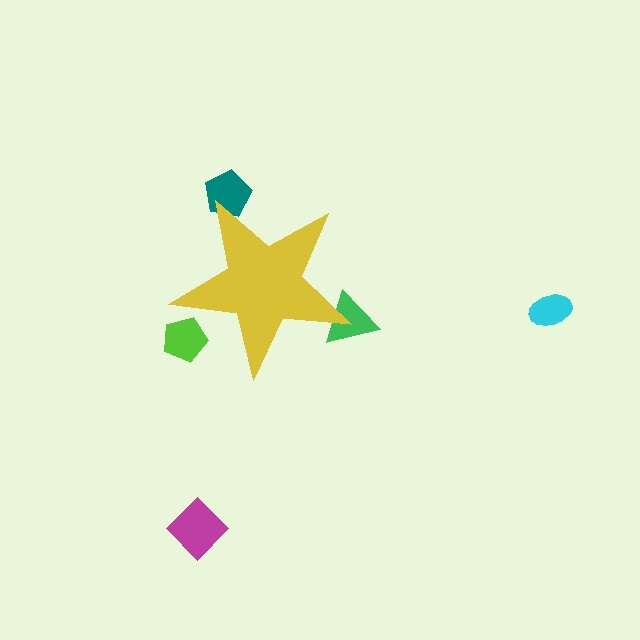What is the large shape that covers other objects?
A yellow star.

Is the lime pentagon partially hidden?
Yes, the lime pentagon is partially hidden behind the yellow star.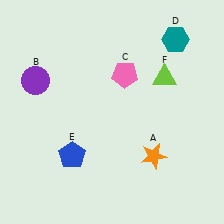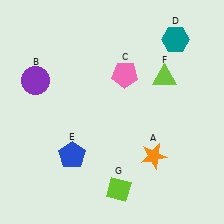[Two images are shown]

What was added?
A lime diamond (G) was added in Image 2.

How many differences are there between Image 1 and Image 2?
There is 1 difference between the two images.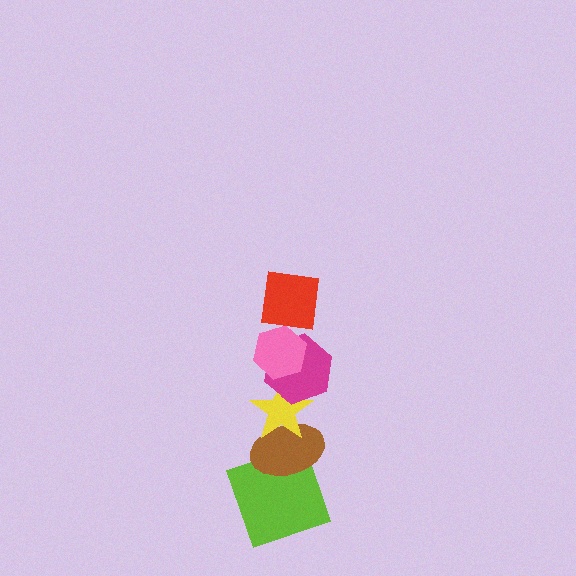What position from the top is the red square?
The red square is 1st from the top.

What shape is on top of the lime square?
The brown ellipse is on top of the lime square.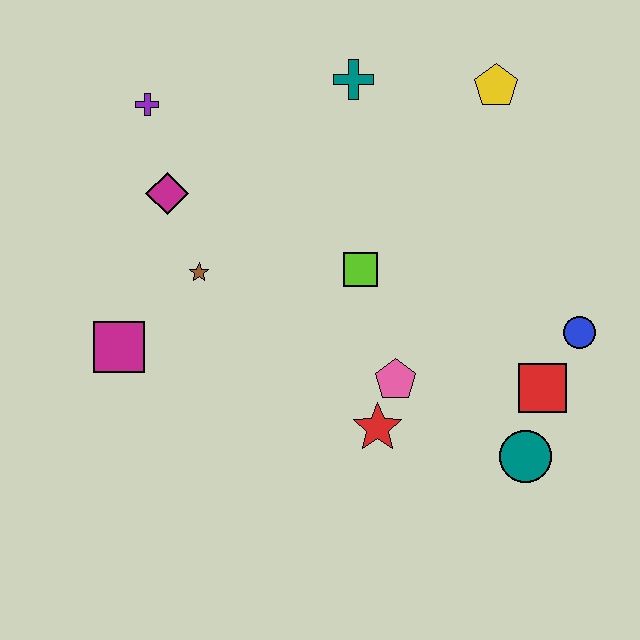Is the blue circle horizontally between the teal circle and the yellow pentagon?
No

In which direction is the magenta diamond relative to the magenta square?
The magenta diamond is above the magenta square.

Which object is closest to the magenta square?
The brown star is closest to the magenta square.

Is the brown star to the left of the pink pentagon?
Yes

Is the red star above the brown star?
No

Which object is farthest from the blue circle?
The purple cross is farthest from the blue circle.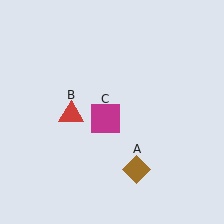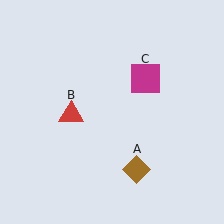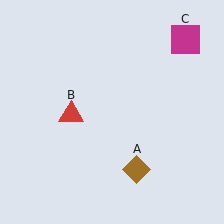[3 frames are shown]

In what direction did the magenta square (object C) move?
The magenta square (object C) moved up and to the right.